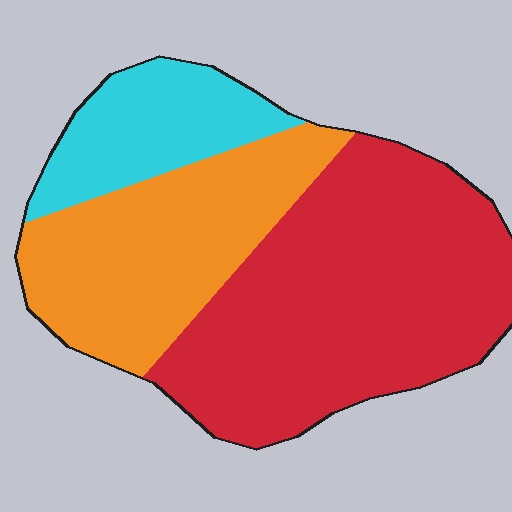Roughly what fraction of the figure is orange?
Orange takes up about one third (1/3) of the figure.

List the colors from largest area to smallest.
From largest to smallest: red, orange, cyan.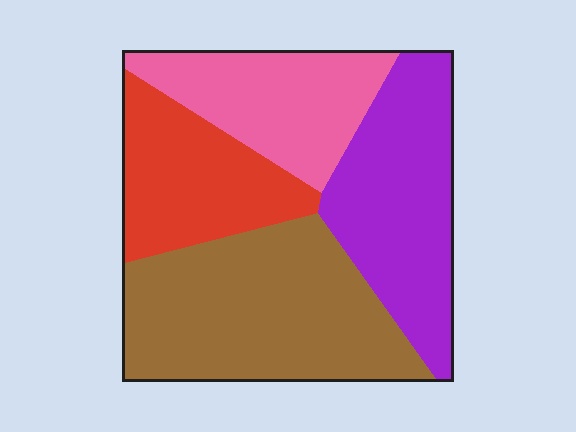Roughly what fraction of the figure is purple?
Purple takes up about one quarter (1/4) of the figure.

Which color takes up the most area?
Brown, at roughly 35%.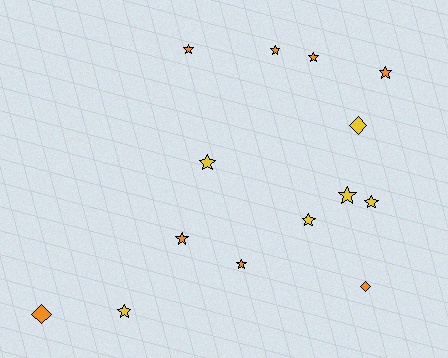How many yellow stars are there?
There are 5 yellow stars.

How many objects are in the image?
There are 14 objects.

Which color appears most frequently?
Orange, with 8 objects.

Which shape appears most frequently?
Star, with 11 objects.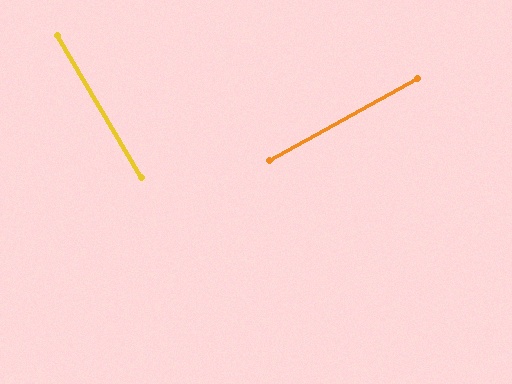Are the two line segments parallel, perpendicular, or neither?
Perpendicular — they meet at approximately 89°.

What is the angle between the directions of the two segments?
Approximately 89 degrees.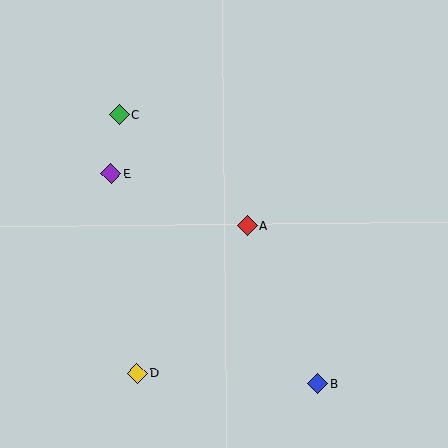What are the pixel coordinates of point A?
Point A is at (247, 225).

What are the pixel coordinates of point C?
Point C is at (119, 115).